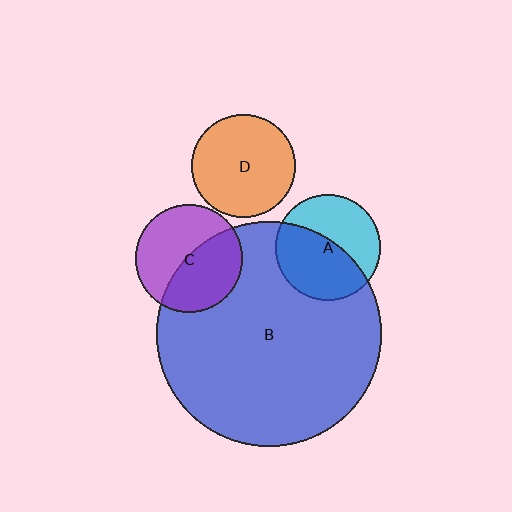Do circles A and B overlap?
Yes.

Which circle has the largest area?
Circle B (blue).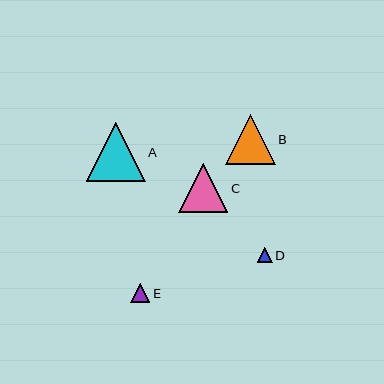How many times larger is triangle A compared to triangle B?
Triangle A is approximately 1.2 times the size of triangle B.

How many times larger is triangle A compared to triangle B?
Triangle A is approximately 1.2 times the size of triangle B.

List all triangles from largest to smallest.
From largest to smallest: A, B, C, E, D.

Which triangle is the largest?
Triangle A is the largest with a size of approximately 59 pixels.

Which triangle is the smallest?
Triangle D is the smallest with a size of approximately 15 pixels.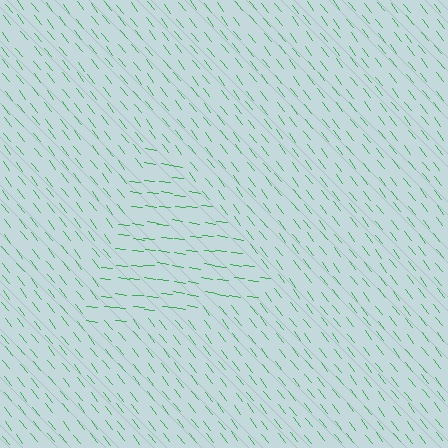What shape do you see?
I see a triangle.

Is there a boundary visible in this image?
Yes, there is a texture boundary formed by a change in line orientation.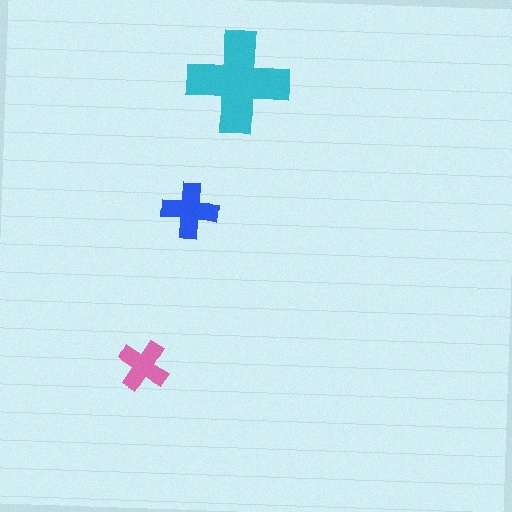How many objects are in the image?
There are 3 objects in the image.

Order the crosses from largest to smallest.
the cyan one, the blue one, the pink one.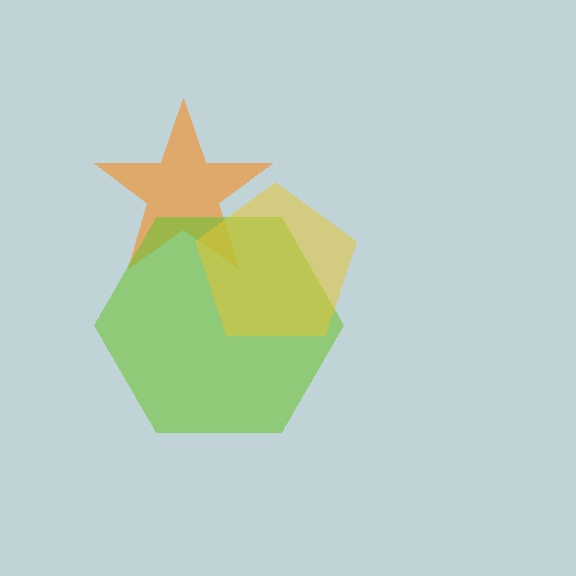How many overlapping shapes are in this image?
There are 3 overlapping shapes in the image.